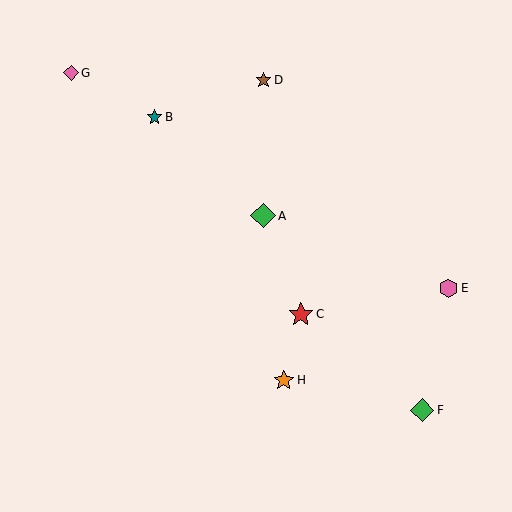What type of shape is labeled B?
Shape B is a teal star.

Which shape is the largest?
The green diamond (labeled A) is the largest.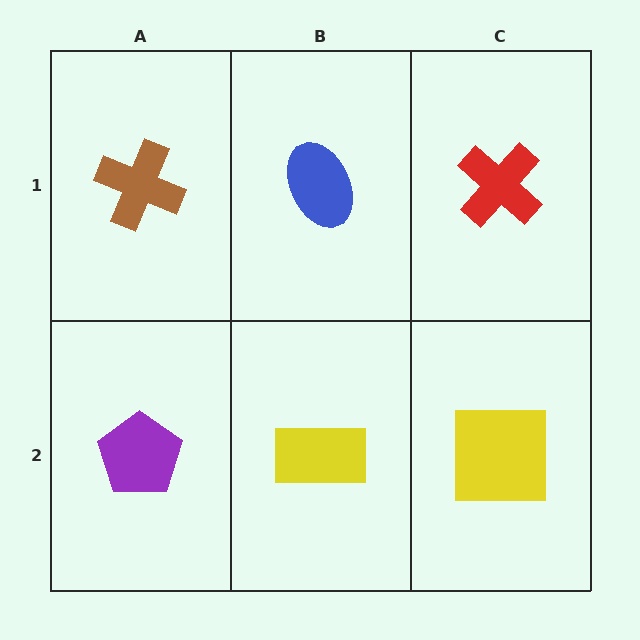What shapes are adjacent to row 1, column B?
A yellow rectangle (row 2, column B), a brown cross (row 1, column A), a red cross (row 1, column C).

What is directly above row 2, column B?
A blue ellipse.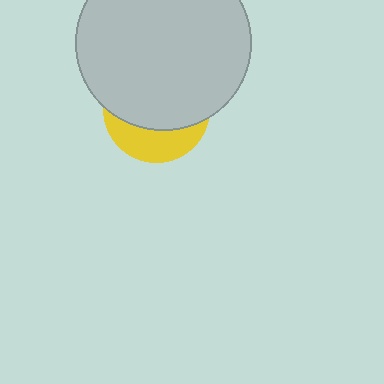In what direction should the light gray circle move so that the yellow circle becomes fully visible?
The light gray circle should move up. That is the shortest direction to clear the overlap and leave the yellow circle fully visible.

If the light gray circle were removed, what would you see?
You would see the complete yellow circle.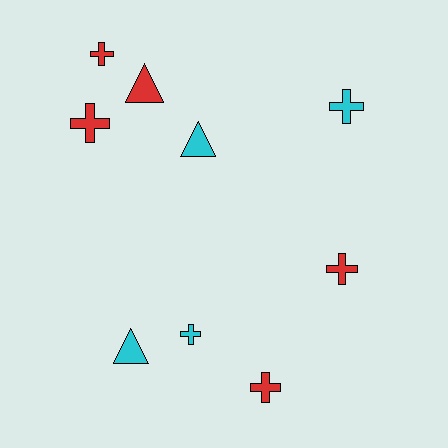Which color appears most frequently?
Red, with 5 objects.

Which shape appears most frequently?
Cross, with 6 objects.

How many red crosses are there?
There are 4 red crosses.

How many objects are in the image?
There are 9 objects.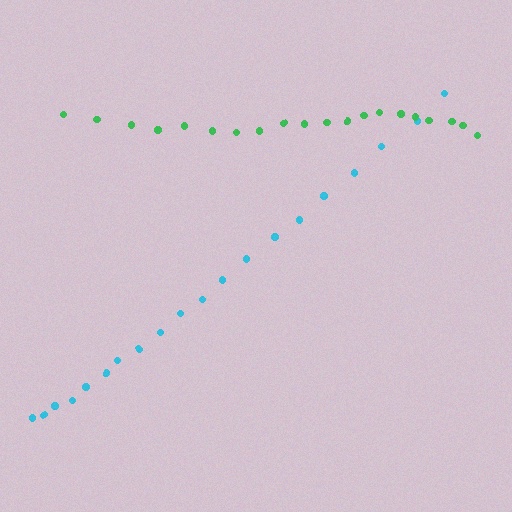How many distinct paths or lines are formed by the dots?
There are 2 distinct paths.